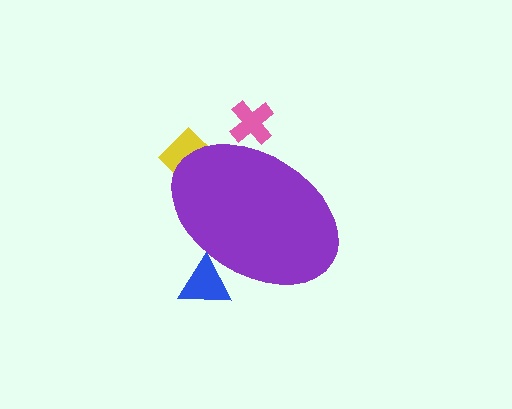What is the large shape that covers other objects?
A purple ellipse.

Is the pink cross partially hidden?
Yes, the pink cross is partially hidden behind the purple ellipse.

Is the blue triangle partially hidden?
Yes, the blue triangle is partially hidden behind the purple ellipse.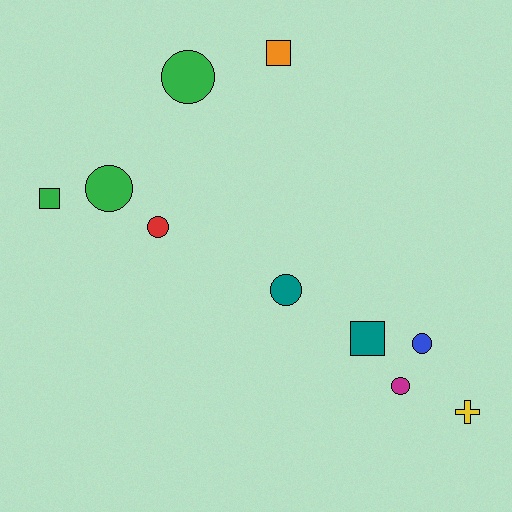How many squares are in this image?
There are 3 squares.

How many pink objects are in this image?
There are no pink objects.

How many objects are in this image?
There are 10 objects.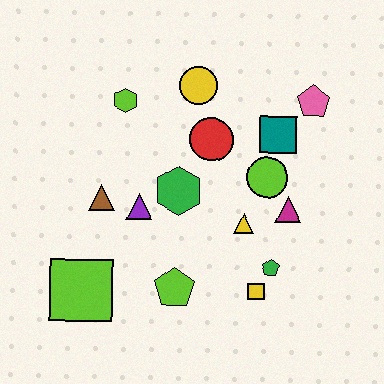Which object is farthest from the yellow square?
The lime hexagon is farthest from the yellow square.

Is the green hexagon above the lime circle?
No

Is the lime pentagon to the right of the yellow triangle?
No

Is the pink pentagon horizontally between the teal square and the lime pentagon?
No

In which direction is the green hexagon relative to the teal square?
The green hexagon is to the left of the teal square.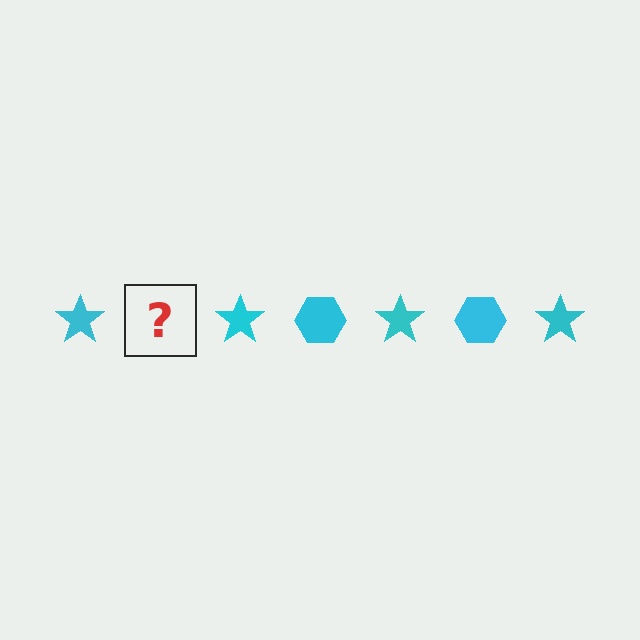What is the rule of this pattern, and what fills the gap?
The rule is that the pattern cycles through star, hexagon shapes in cyan. The gap should be filled with a cyan hexagon.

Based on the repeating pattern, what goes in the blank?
The blank should be a cyan hexagon.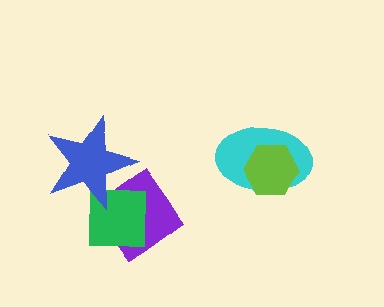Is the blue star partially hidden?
No, no other shape covers it.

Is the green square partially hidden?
Yes, it is partially covered by another shape.